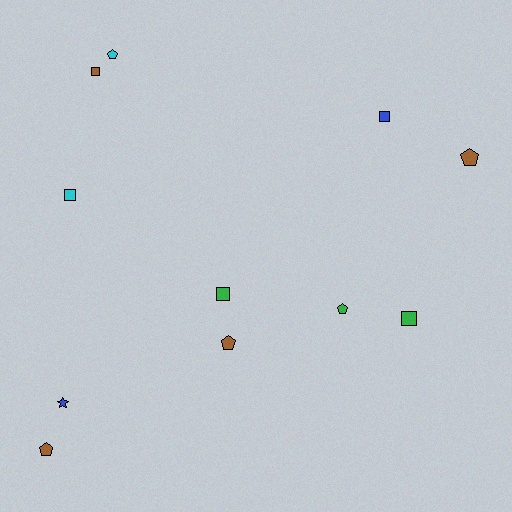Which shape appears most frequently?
Pentagon, with 5 objects.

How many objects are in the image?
There are 11 objects.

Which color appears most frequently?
Brown, with 4 objects.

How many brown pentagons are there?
There are 3 brown pentagons.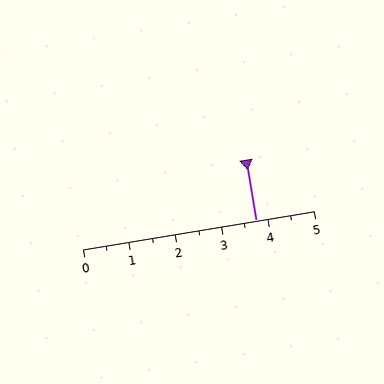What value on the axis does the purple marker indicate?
The marker indicates approximately 3.8.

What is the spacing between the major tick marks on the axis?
The major ticks are spaced 1 apart.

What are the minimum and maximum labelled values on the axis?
The axis runs from 0 to 5.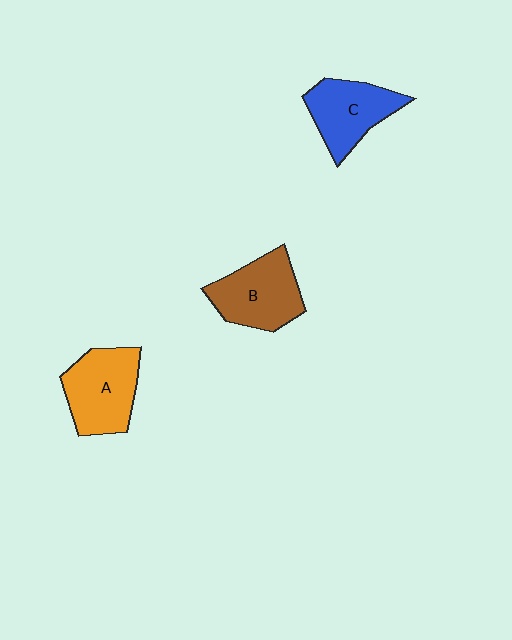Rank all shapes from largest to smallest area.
From largest to smallest: A (orange), B (brown), C (blue).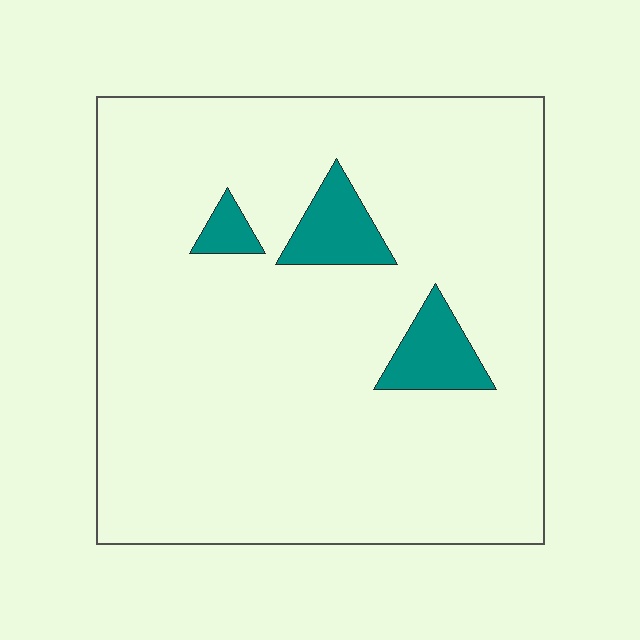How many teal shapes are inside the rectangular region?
3.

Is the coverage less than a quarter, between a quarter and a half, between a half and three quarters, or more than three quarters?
Less than a quarter.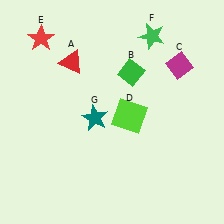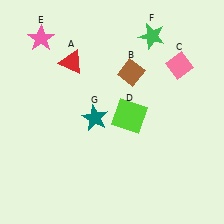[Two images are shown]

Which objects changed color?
B changed from green to brown. C changed from magenta to pink. E changed from red to pink.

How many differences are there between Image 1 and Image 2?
There are 3 differences between the two images.